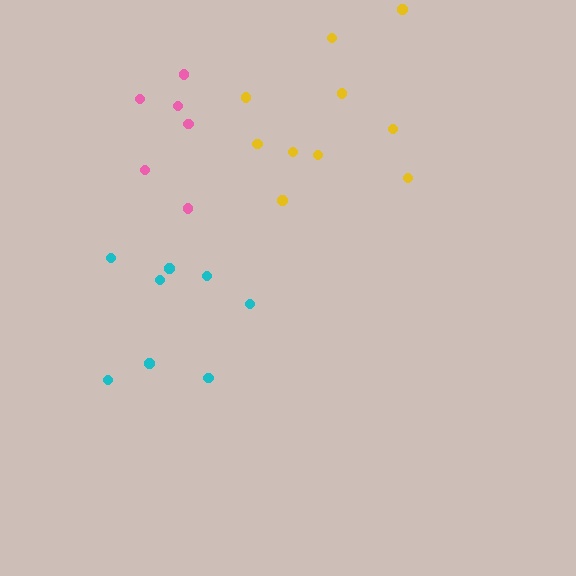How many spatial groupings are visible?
There are 3 spatial groupings.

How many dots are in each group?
Group 1: 10 dots, Group 2: 8 dots, Group 3: 6 dots (24 total).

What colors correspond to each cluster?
The clusters are colored: yellow, cyan, pink.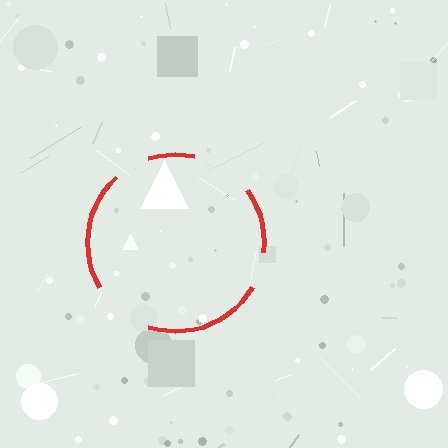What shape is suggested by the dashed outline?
The dashed outline suggests a circle.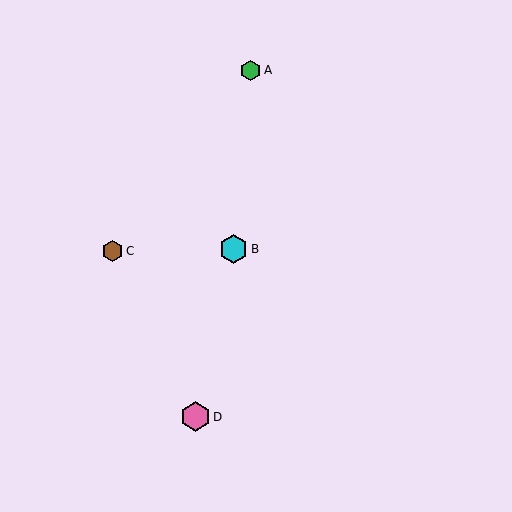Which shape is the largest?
The pink hexagon (labeled D) is the largest.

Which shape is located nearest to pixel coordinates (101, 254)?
The brown hexagon (labeled C) at (112, 251) is nearest to that location.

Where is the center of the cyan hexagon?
The center of the cyan hexagon is at (233, 249).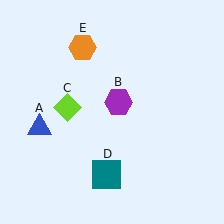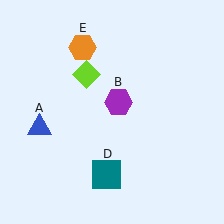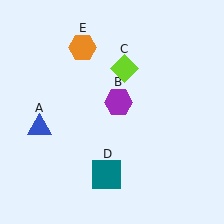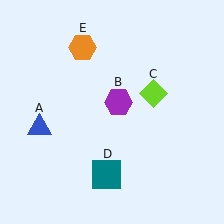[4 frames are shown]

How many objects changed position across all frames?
1 object changed position: lime diamond (object C).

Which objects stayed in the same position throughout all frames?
Blue triangle (object A) and purple hexagon (object B) and teal square (object D) and orange hexagon (object E) remained stationary.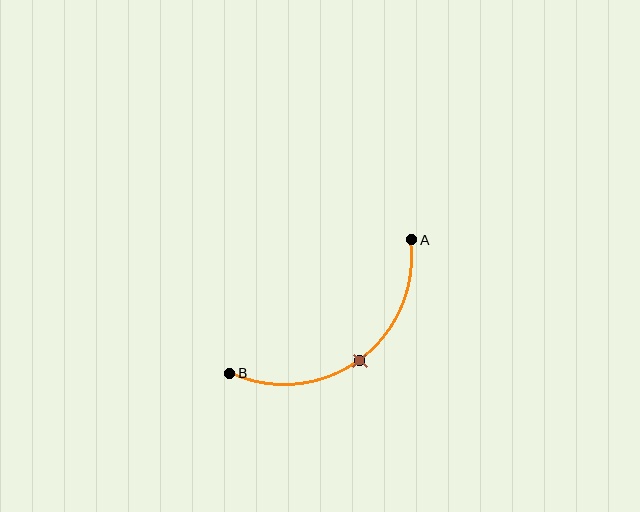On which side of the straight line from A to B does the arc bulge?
The arc bulges below and to the right of the straight line connecting A and B.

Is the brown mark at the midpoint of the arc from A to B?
Yes. The brown mark lies on the arc at equal arc-length from both A and B — it is the arc midpoint.